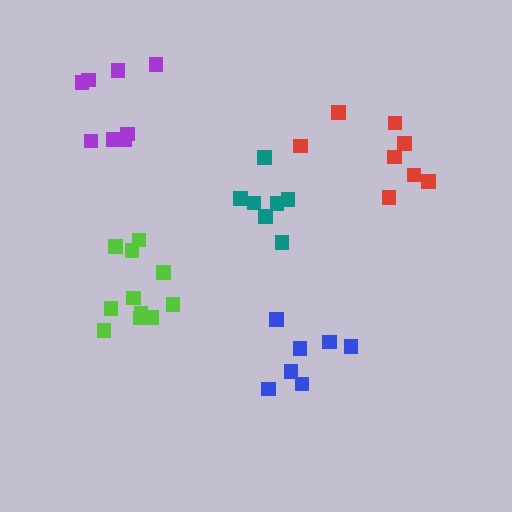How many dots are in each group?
Group 1: 8 dots, Group 2: 7 dots, Group 3: 8 dots, Group 4: 11 dots, Group 5: 7 dots (41 total).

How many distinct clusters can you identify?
There are 5 distinct clusters.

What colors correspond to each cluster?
The clusters are colored: purple, blue, red, lime, teal.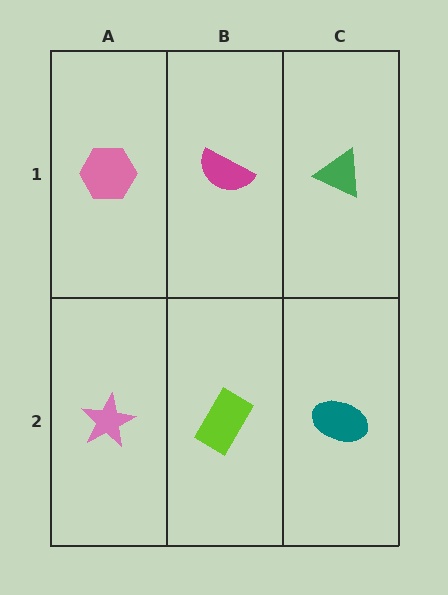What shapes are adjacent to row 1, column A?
A pink star (row 2, column A), a magenta semicircle (row 1, column B).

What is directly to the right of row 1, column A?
A magenta semicircle.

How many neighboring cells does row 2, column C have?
2.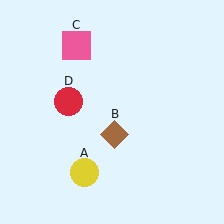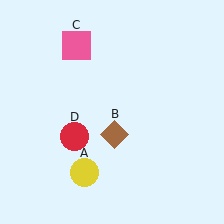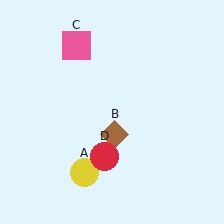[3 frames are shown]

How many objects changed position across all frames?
1 object changed position: red circle (object D).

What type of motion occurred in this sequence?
The red circle (object D) rotated counterclockwise around the center of the scene.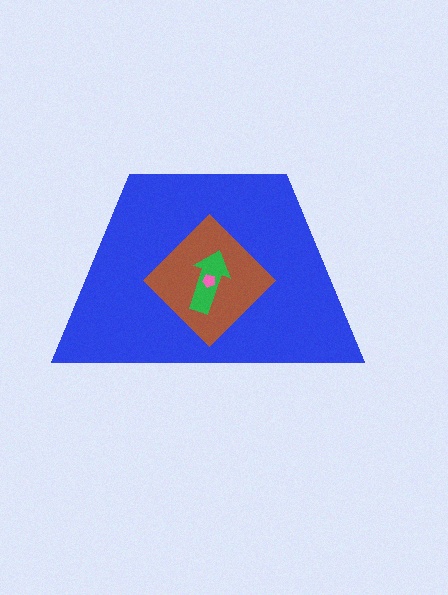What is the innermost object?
The pink pentagon.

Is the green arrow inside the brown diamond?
Yes.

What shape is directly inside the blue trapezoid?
The brown diamond.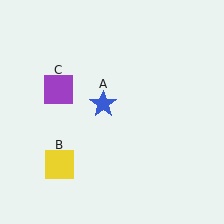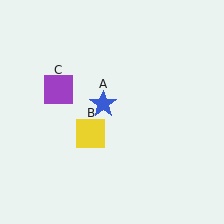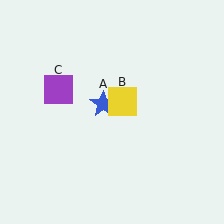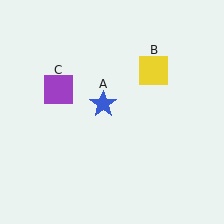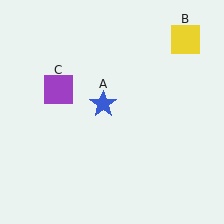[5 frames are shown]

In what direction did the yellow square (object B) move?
The yellow square (object B) moved up and to the right.